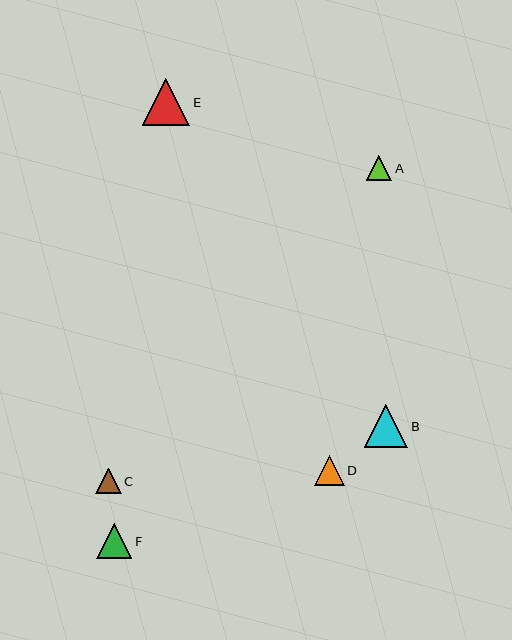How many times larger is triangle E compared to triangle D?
Triangle E is approximately 1.6 times the size of triangle D.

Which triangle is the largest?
Triangle E is the largest with a size of approximately 47 pixels.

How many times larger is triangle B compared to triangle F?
Triangle B is approximately 1.2 times the size of triangle F.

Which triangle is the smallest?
Triangle C is the smallest with a size of approximately 25 pixels.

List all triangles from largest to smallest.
From largest to smallest: E, B, F, D, A, C.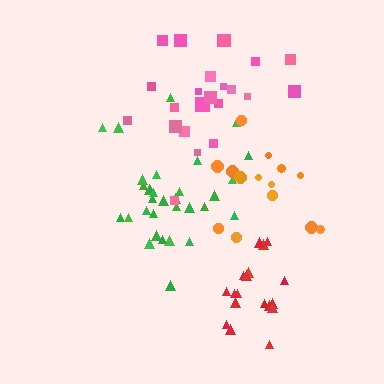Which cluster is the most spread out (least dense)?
Pink.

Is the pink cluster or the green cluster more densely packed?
Green.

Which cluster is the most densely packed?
Green.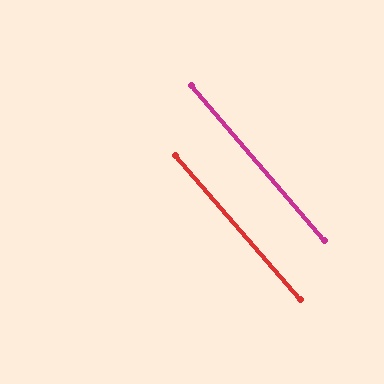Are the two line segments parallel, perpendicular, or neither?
Parallel — their directions differ by only 0.5°.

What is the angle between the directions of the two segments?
Approximately 0 degrees.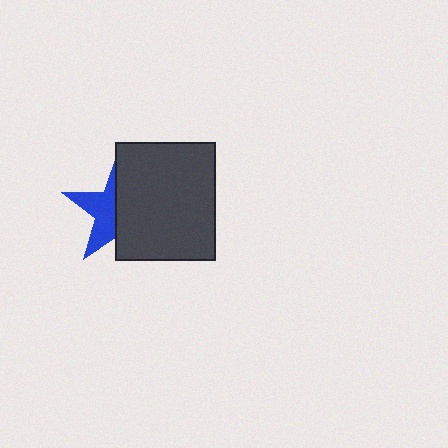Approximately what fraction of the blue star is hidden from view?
Roughly 56% of the blue star is hidden behind the dark gray rectangle.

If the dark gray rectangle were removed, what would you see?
You would see the complete blue star.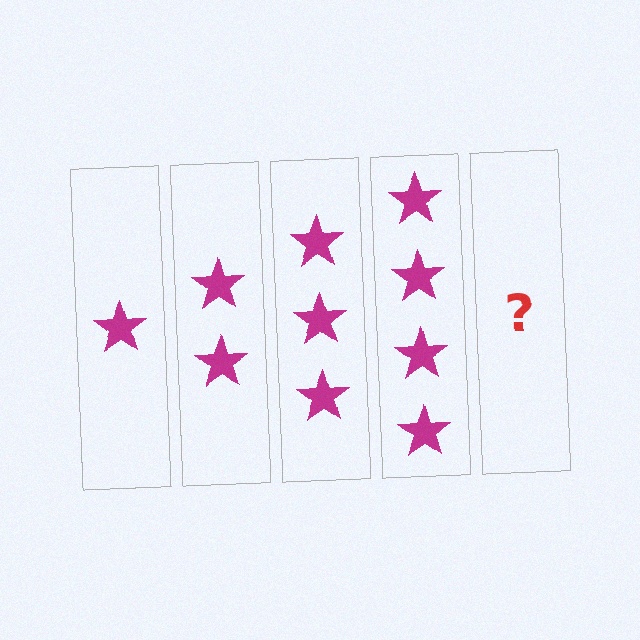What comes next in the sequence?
The next element should be 5 stars.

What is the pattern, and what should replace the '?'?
The pattern is that each step adds one more star. The '?' should be 5 stars.